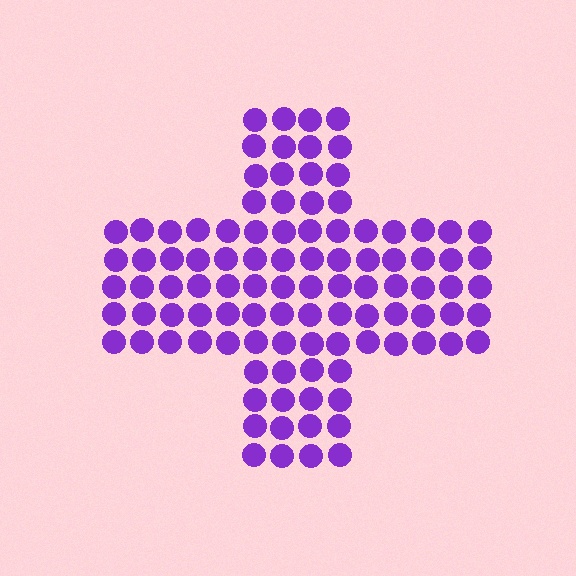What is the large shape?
The large shape is a cross.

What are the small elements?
The small elements are circles.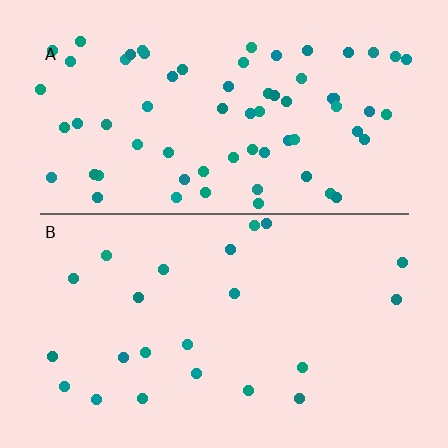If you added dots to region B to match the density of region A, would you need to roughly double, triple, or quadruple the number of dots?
Approximately triple.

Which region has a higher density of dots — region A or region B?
A (the top).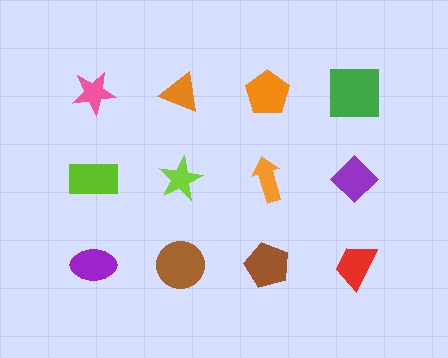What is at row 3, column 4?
A red trapezoid.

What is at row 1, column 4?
A green square.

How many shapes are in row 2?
4 shapes.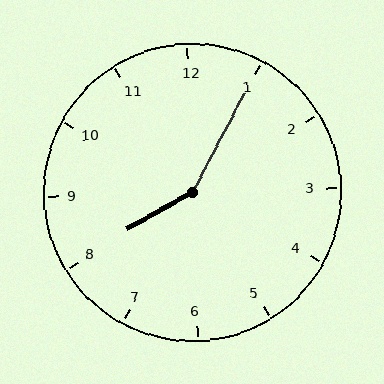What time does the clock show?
8:05.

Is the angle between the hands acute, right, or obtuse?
It is obtuse.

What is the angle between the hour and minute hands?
Approximately 148 degrees.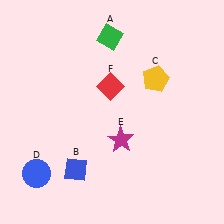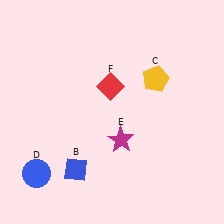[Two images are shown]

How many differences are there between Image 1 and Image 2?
There is 1 difference between the two images.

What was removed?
The green diamond (A) was removed in Image 2.